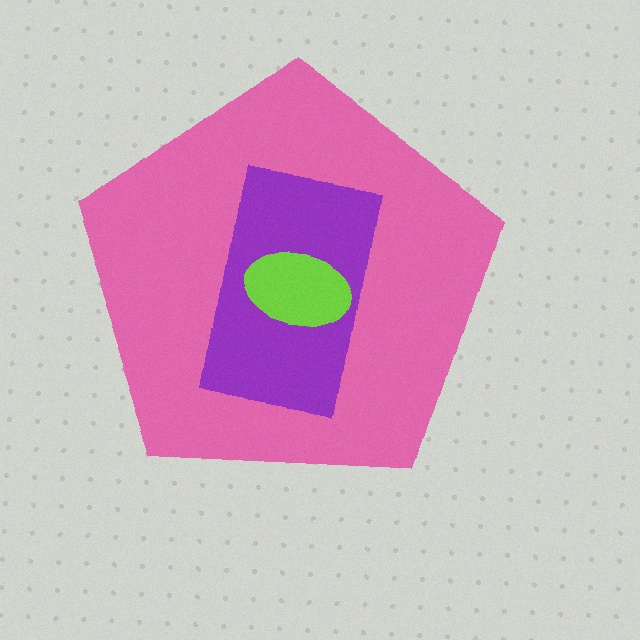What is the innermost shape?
The lime ellipse.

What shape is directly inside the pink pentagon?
The purple rectangle.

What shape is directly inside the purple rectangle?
The lime ellipse.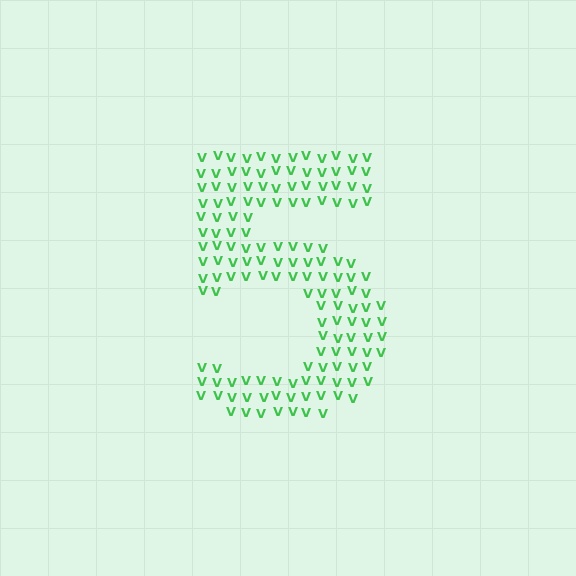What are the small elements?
The small elements are letter V's.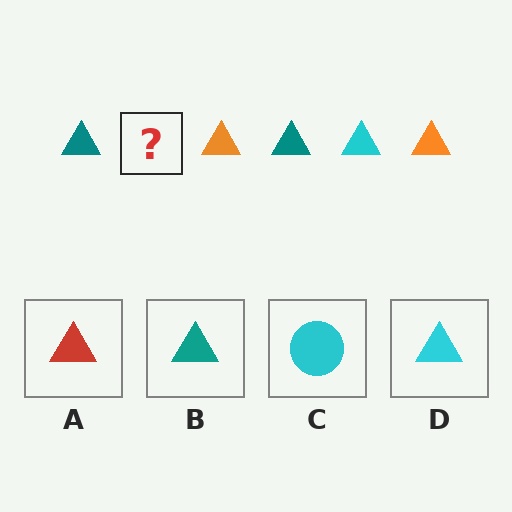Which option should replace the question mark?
Option D.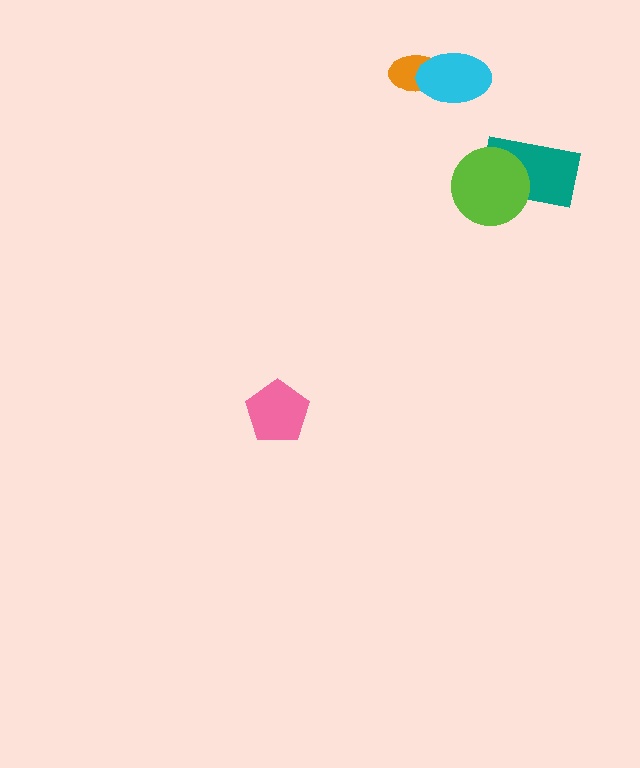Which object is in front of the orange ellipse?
The cyan ellipse is in front of the orange ellipse.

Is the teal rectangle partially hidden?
Yes, it is partially covered by another shape.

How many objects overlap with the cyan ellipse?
1 object overlaps with the cyan ellipse.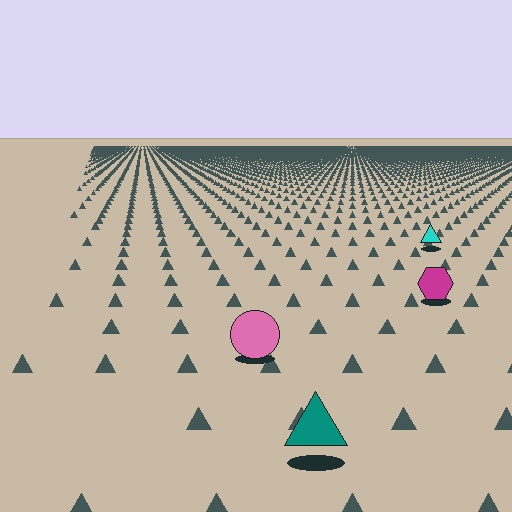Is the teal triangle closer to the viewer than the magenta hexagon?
Yes. The teal triangle is closer — you can tell from the texture gradient: the ground texture is coarser near it.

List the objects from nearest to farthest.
From nearest to farthest: the teal triangle, the pink circle, the magenta hexagon, the cyan triangle.